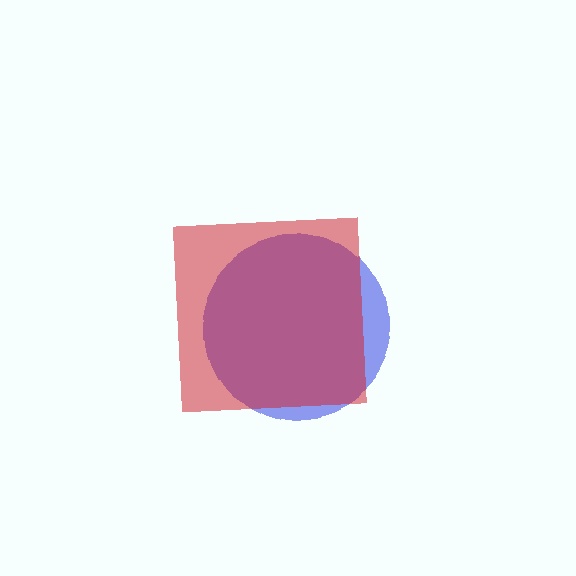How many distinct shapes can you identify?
There are 2 distinct shapes: a blue circle, a red square.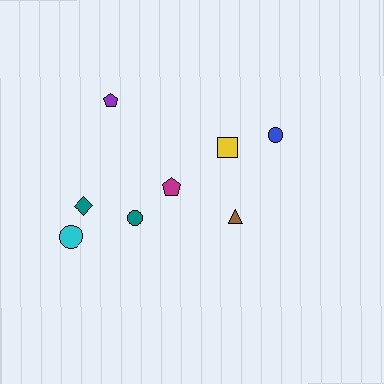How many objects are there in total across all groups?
There are 8 objects.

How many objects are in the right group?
There are 3 objects.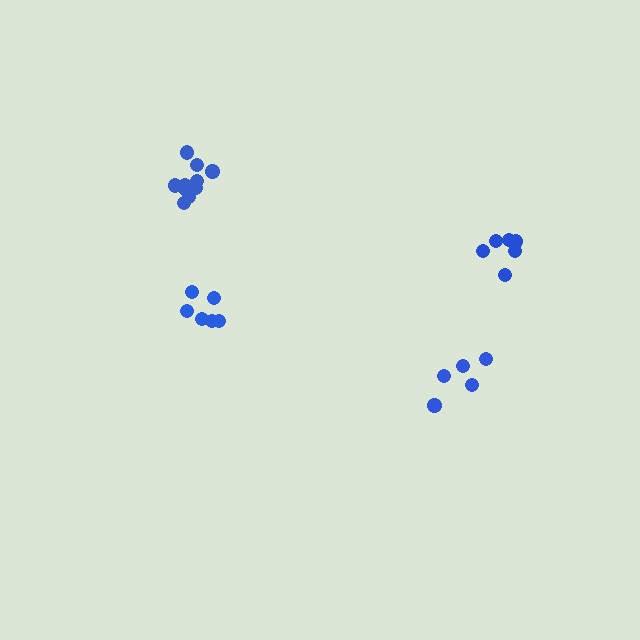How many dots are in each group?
Group 1: 6 dots, Group 2: 10 dots, Group 3: 5 dots, Group 4: 6 dots (27 total).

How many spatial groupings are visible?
There are 4 spatial groupings.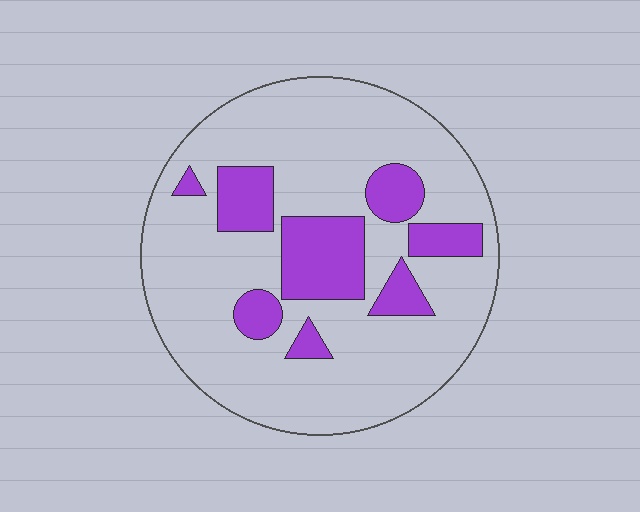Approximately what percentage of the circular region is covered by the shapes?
Approximately 20%.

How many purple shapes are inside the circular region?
8.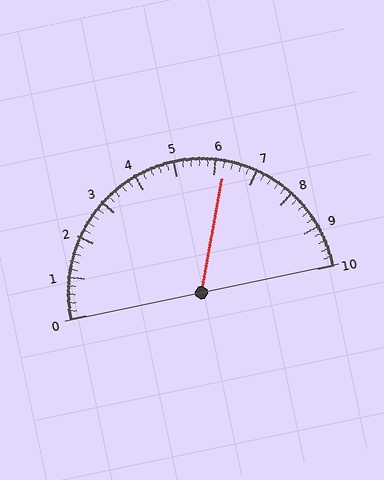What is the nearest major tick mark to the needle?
The nearest major tick mark is 6.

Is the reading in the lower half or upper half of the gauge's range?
The reading is in the upper half of the range (0 to 10).